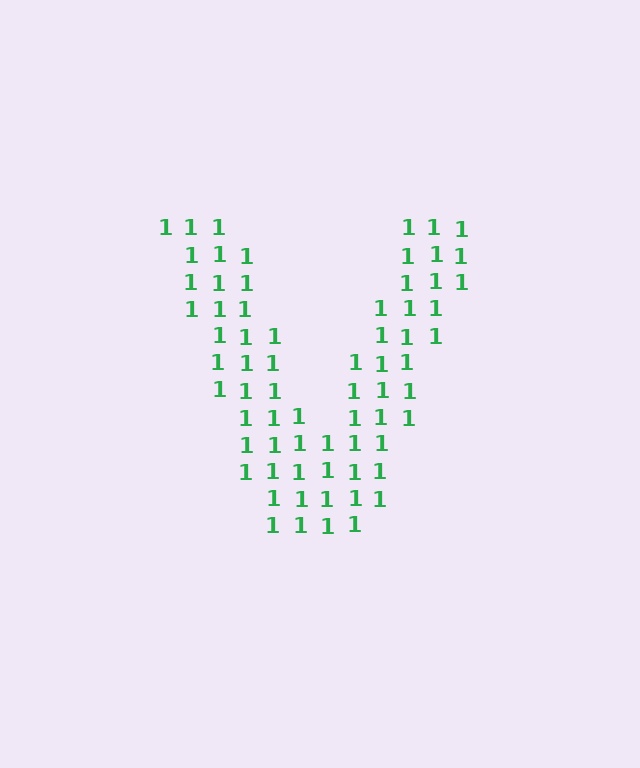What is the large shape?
The large shape is the letter V.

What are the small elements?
The small elements are digit 1's.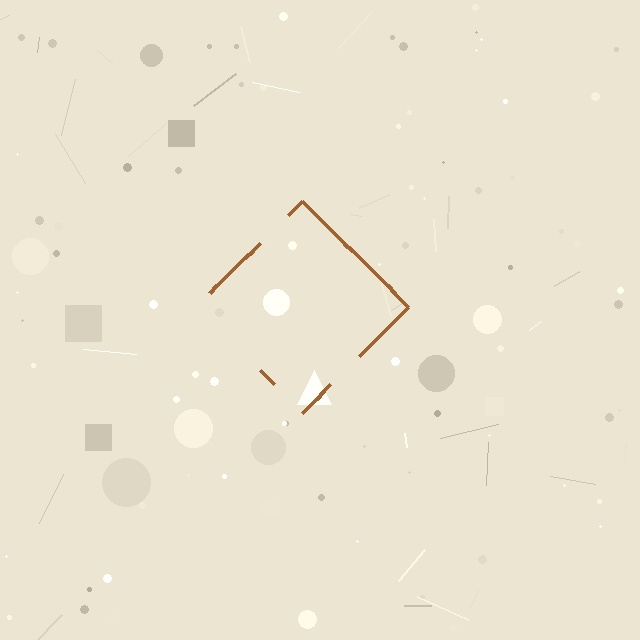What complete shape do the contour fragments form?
The contour fragments form a diamond.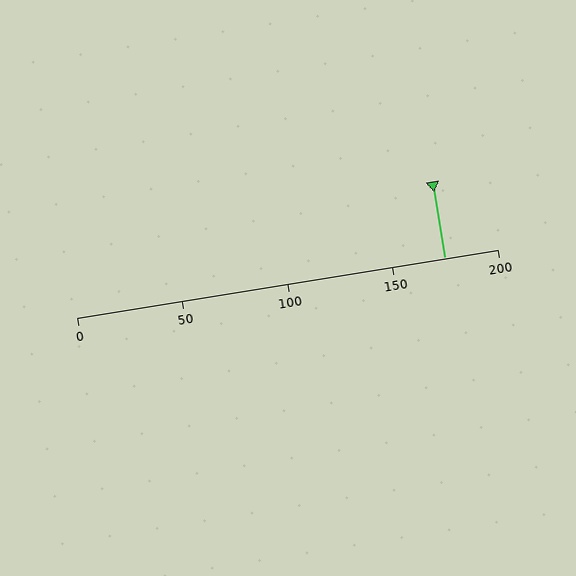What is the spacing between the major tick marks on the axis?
The major ticks are spaced 50 apart.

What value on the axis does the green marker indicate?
The marker indicates approximately 175.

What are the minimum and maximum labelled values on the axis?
The axis runs from 0 to 200.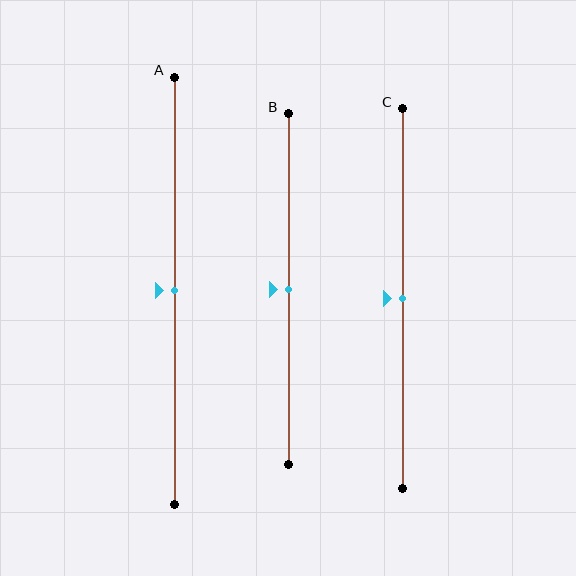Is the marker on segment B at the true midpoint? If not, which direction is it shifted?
Yes, the marker on segment B is at the true midpoint.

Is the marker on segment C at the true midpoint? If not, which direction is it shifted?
Yes, the marker on segment C is at the true midpoint.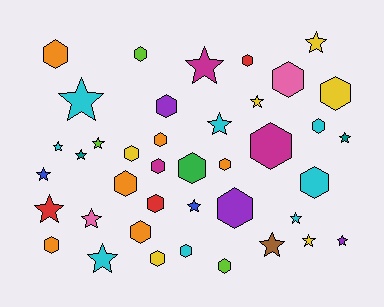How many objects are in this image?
There are 40 objects.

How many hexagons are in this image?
There are 22 hexagons.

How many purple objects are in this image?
There are 3 purple objects.